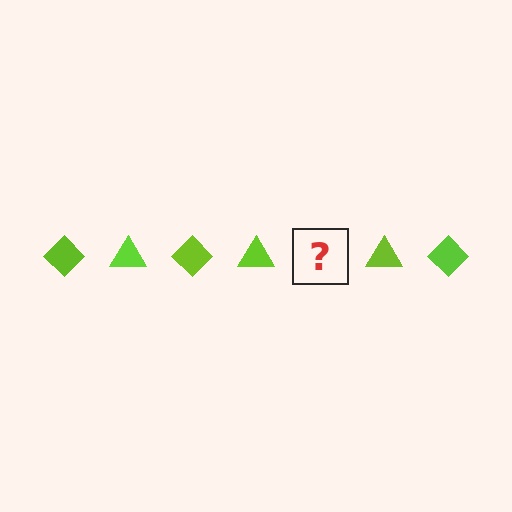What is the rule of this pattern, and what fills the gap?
The rule is that the pattern cycles through diamond, triangle shapes in lime. The gap should be filled with a lime diamond.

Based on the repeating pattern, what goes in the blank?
The blank should be a lime diamond.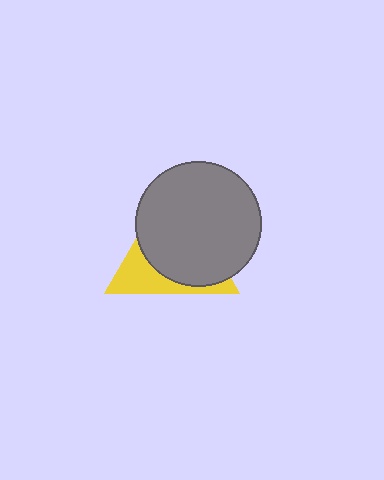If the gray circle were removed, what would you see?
You would see the complete yellow triangle.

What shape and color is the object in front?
The object in front is a gray circle.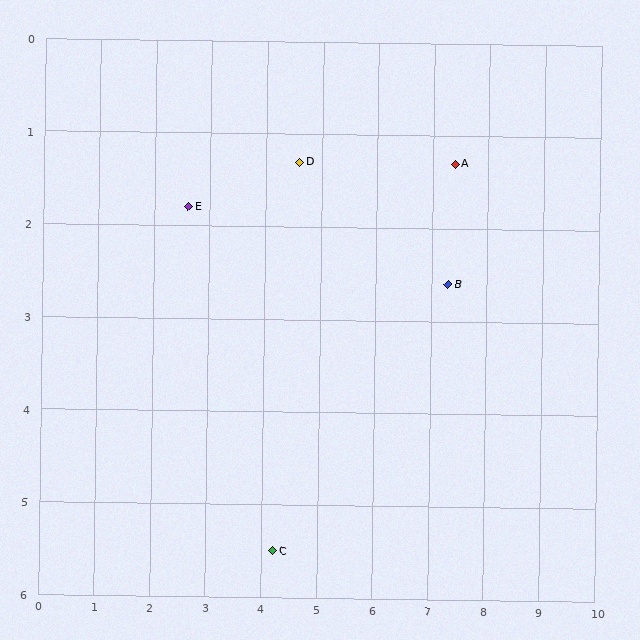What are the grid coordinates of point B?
Point B is at approximately (7.3, 2.6).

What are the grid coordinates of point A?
Point A is at approximately (7.4, 1.3).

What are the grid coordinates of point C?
Point C is at approximately (4.2, 5.5).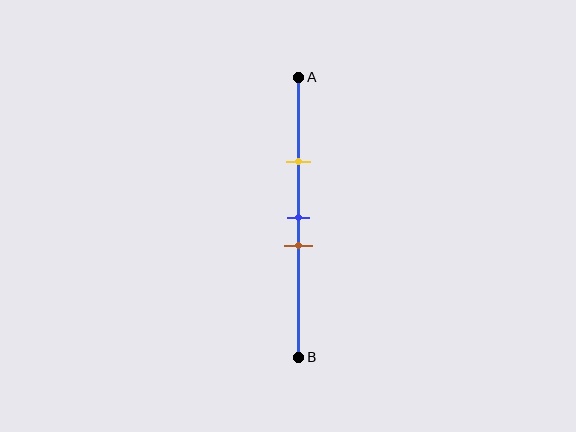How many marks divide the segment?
There are 3 marks dividing the segment.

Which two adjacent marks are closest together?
The blue and brown marks are the closest adjacent pair.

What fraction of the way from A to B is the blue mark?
The blue mark is approximately 50% (0.5) of the way from A to B.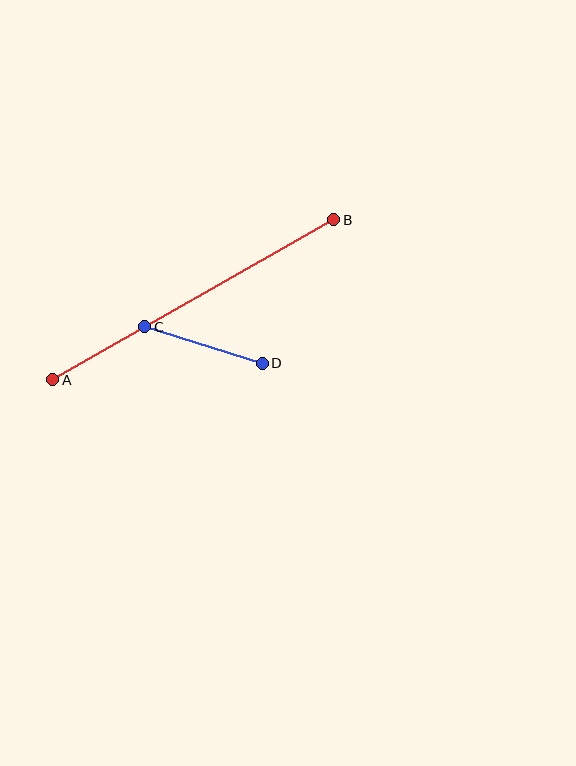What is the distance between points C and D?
The distance is approximately 123 pixels.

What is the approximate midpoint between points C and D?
The midpoint is at approximately (203, 345) pixels.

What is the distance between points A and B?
The distance is approximately 323 pixels.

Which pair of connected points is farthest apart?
Points A and B are farthest apart.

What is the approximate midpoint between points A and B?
The midpoint is at approximately (193, 300) pixels.